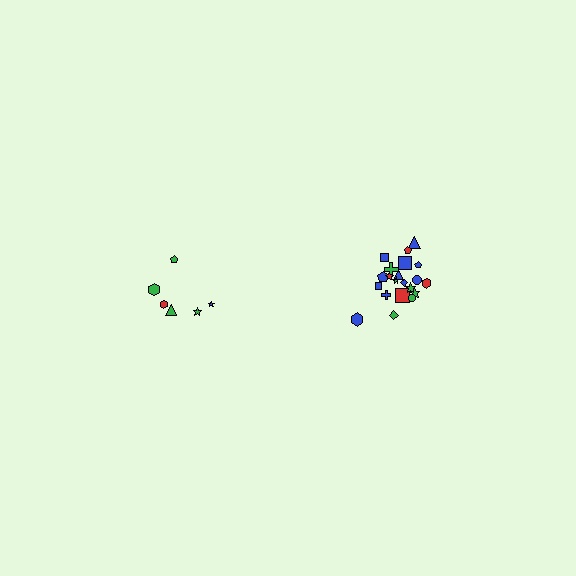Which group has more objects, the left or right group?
The right group.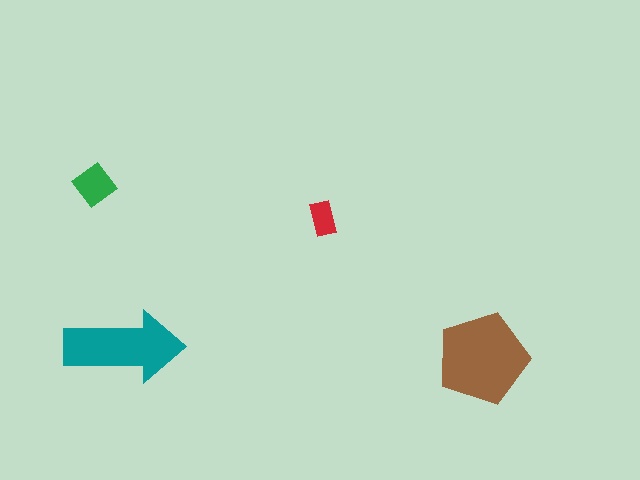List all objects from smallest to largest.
The red rectangle, the green diamond, the teal arrow, the brown pentagon.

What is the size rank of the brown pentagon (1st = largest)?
1st.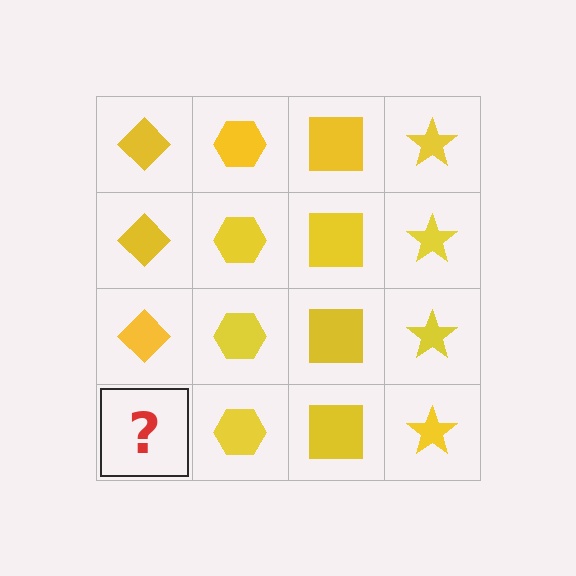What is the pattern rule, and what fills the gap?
The rule is that each column has a consistent shape. The gap should be filled with a yellow diamond.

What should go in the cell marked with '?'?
The missing cell should contain a yellow diamond.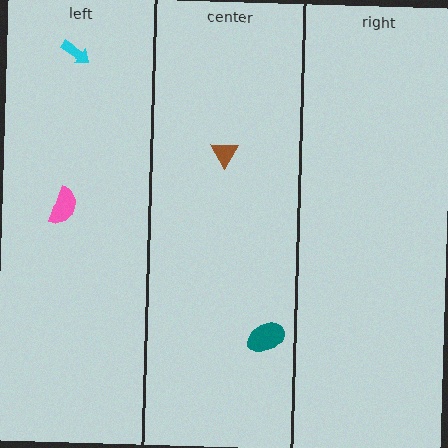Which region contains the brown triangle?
The center region.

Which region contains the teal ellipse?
The center region.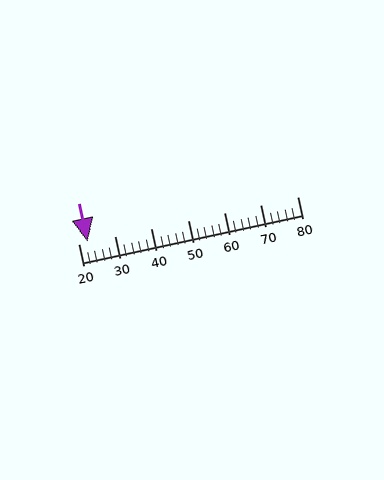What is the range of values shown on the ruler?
The ruler shows values from 20 to 80.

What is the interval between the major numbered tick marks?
The major tick marks are spaced 10 units apart.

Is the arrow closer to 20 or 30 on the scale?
The arrow is closer to 20.